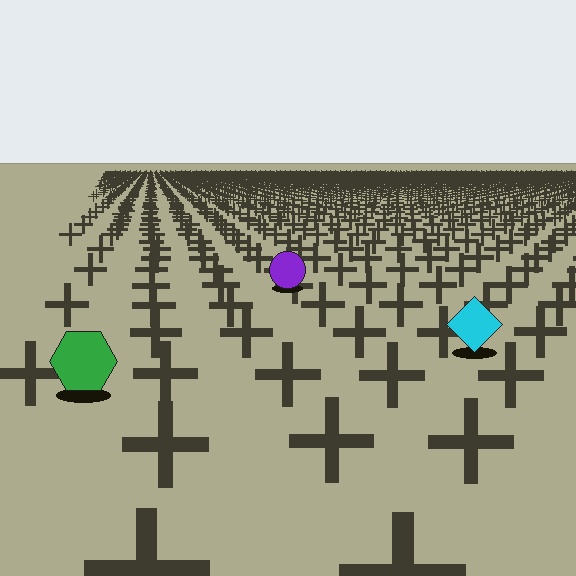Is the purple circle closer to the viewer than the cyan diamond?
No. The cyan diamond is closer — you can tell from the texture gradient: the ground texture is coarser near it.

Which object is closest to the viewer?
The green hexagon is closest. The texture marks near it are larger and more spread out.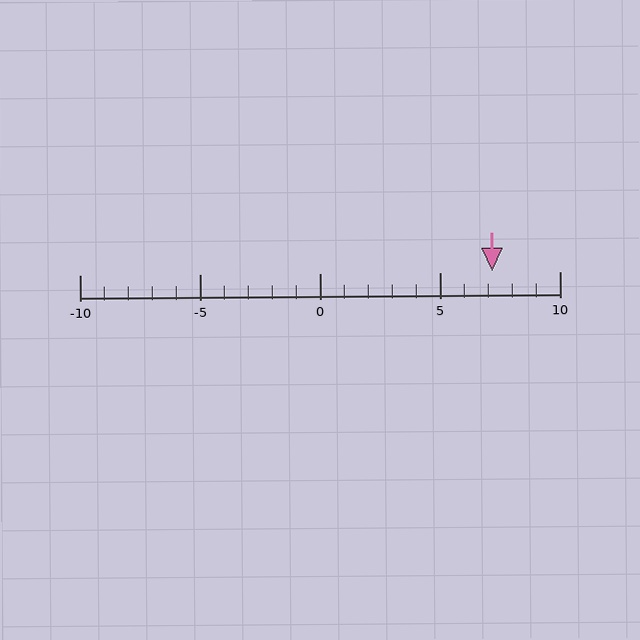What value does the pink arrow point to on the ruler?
The pink arrow points to approximately 7.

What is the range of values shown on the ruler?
The ruler shows values from -10 to 10.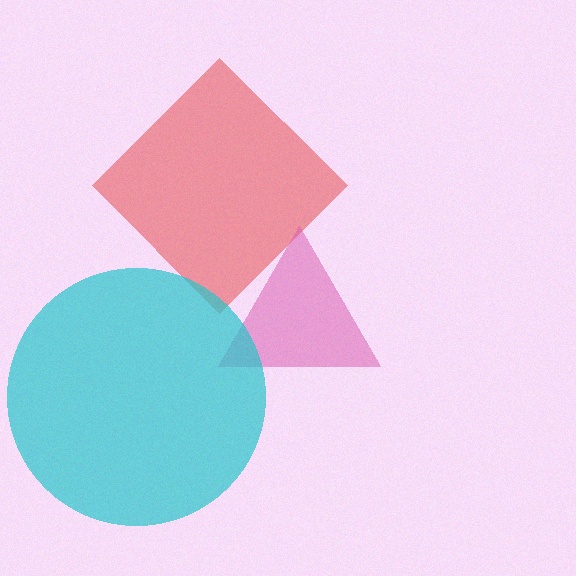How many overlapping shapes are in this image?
There are 3 overlapping shapes in the image.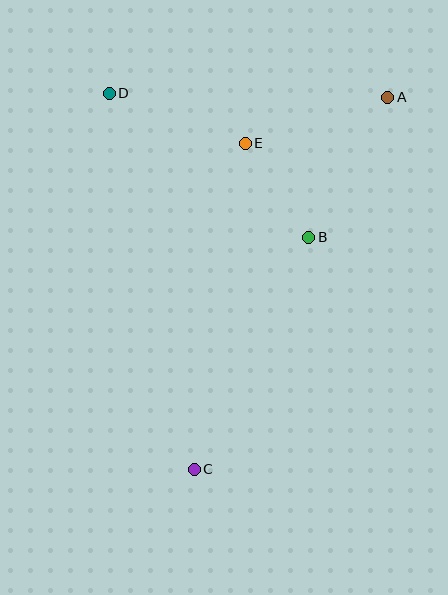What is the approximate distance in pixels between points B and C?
The distance between B and C is approximately 259 pixels.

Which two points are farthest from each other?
Points A and C are farthest from each other.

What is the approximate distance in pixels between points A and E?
The distance between A and E is approximately 149 pixels.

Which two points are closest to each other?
Points B and E are closest to each other.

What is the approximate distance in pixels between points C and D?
The distance between C and D is approximately 385 pixels.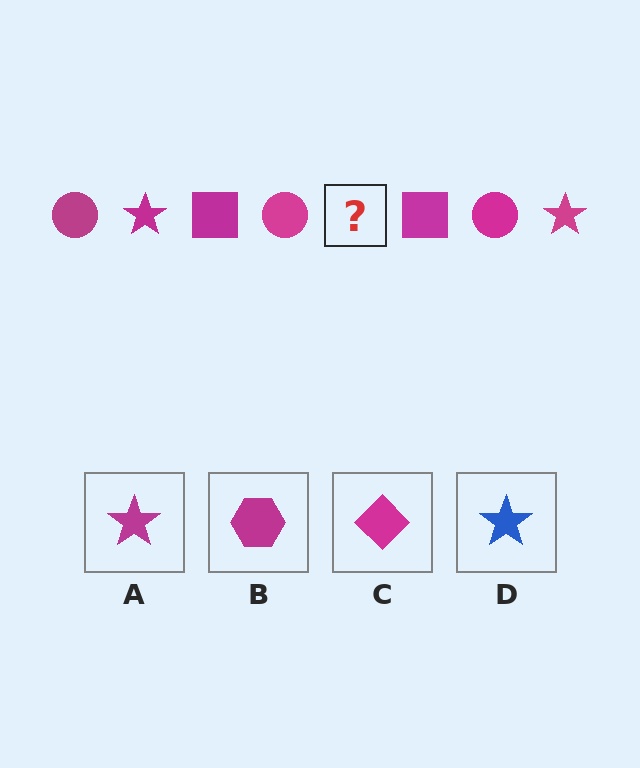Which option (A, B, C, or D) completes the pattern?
A.